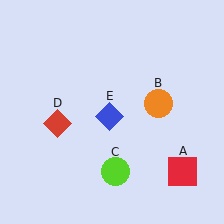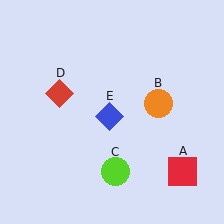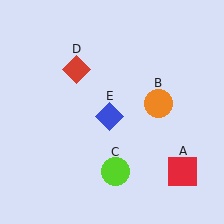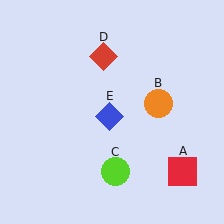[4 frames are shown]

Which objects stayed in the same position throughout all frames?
Red square (object A) and orange circle (object B) and lime circle (object C) and blue diamond (object E) remained stationary.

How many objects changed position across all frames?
1 object changed position: red diamond (object D).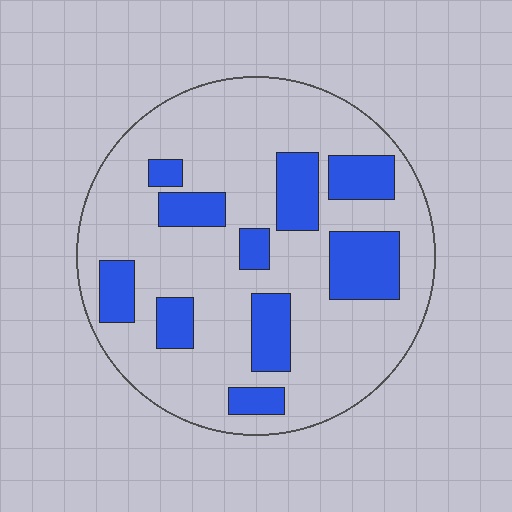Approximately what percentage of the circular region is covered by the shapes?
Approximately 25%.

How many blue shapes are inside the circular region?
10.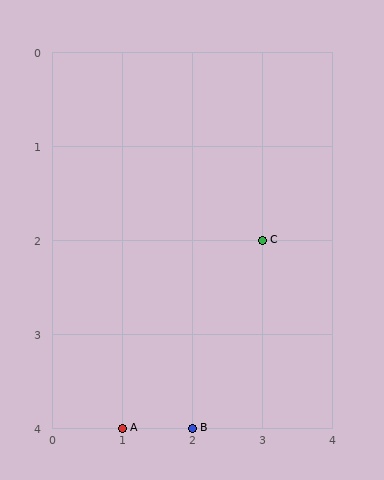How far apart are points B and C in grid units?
Points B and C are 1 column and 2 rows apart (about 2.2 grid units diagonally).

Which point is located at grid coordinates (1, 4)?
Point A is at (1, 4).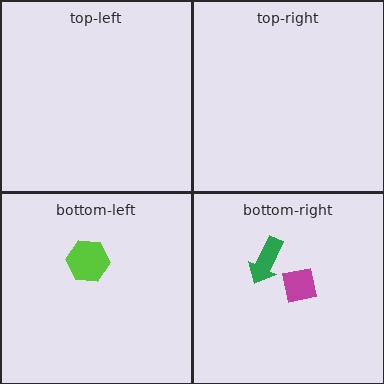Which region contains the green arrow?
The bottom-right region.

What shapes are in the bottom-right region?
The green arrow, the magenta square.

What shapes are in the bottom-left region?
The lime hexagon.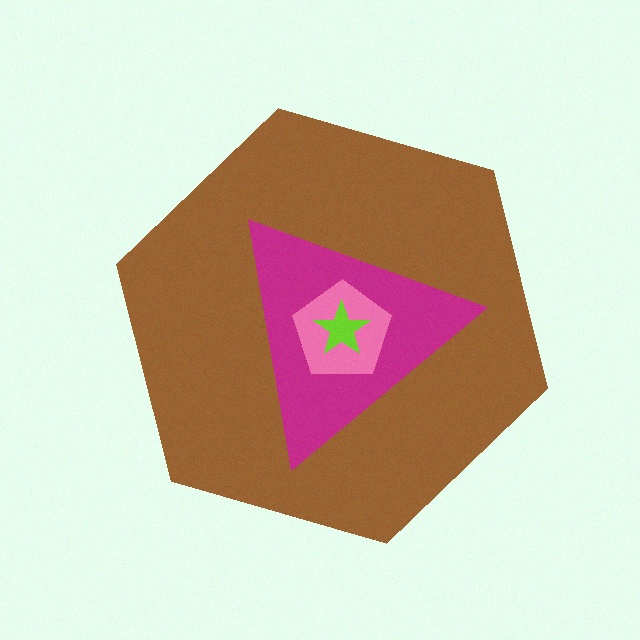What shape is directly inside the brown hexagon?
The magenta triangle.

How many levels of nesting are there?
4.